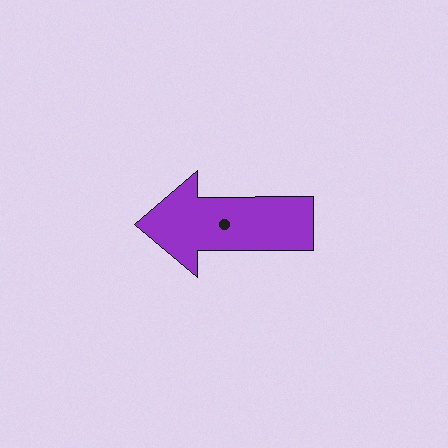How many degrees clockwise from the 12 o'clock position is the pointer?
Approximately 270 degrees.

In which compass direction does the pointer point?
West.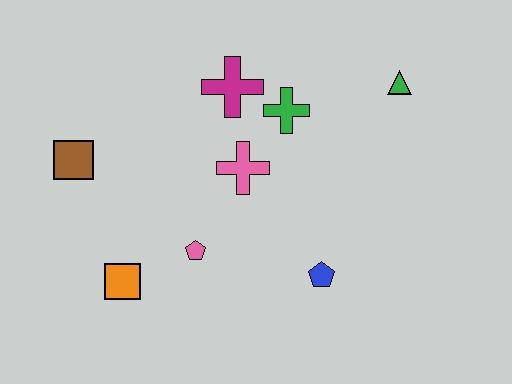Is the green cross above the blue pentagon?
Yes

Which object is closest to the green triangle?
The green cross is closest to the green triangle.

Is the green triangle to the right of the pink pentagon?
Yes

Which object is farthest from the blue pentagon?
The brown square is farthest from the blue pentagon.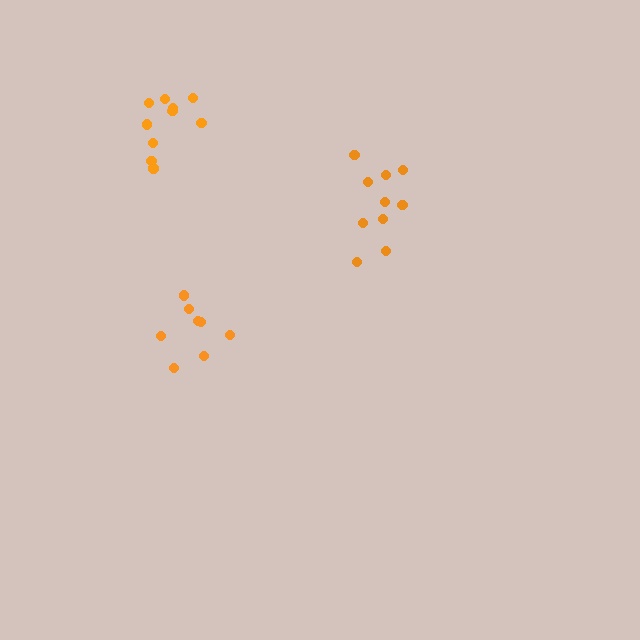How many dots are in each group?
Group 1: 10 dots, Group 2: 8 dots, Group 3: 10 dots (28 total).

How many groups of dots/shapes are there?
There are 3 groups.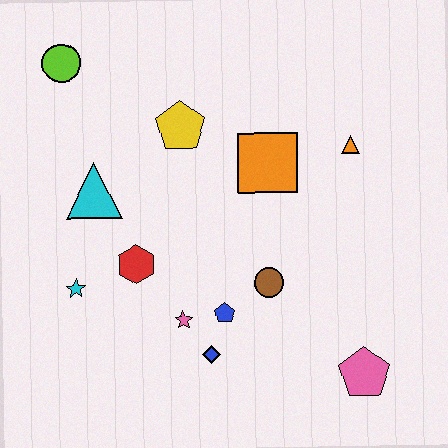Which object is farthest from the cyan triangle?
The pink pentagon is farthest from the cyan triangle.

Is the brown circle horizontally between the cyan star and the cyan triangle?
No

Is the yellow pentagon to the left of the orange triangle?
Yes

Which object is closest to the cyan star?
The red hexagon is closest to the cyan star.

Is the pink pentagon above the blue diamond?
No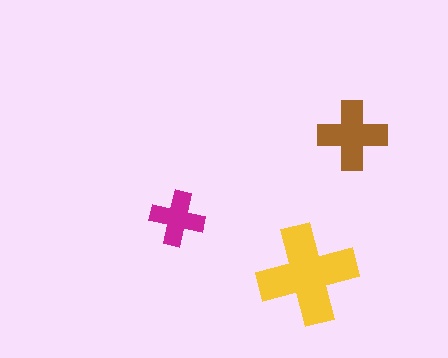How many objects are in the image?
There are 3 objects in the image.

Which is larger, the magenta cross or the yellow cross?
The yellow one.